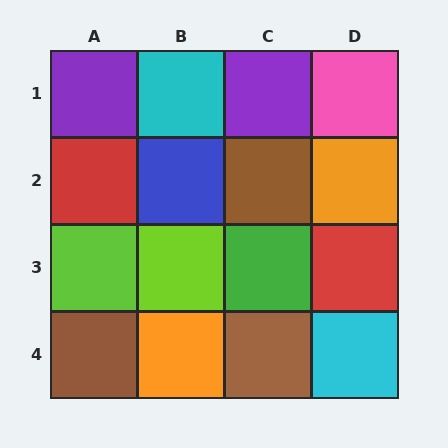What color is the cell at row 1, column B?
Cyan.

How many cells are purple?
2 cells are purple.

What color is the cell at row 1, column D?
Pink.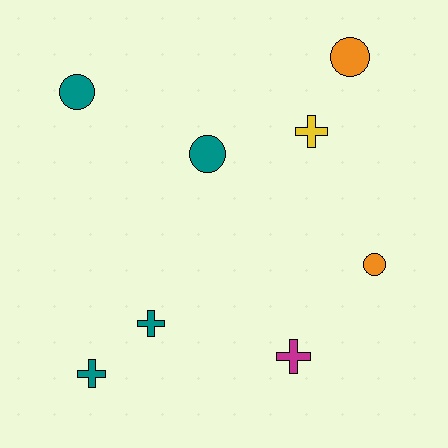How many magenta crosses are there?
There is 1 magenta cross.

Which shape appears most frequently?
Circle, with 4 objects.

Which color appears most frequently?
Teal, with 4 objects.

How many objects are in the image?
There are 8 objects.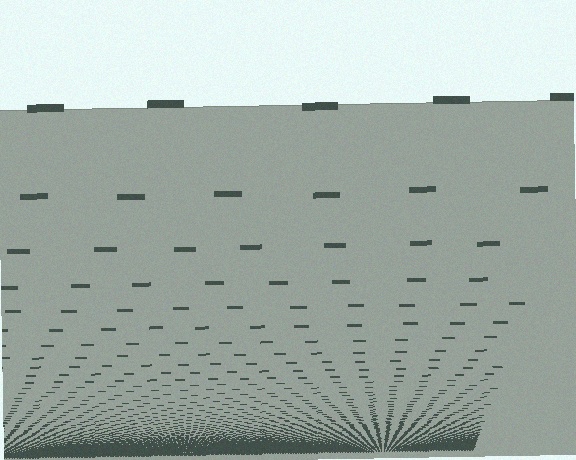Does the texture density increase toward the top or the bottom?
Density increases toward the bottom.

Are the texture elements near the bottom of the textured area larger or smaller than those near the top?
Smaller. The gradient is inverted — elements near the bottom are smaller and denser.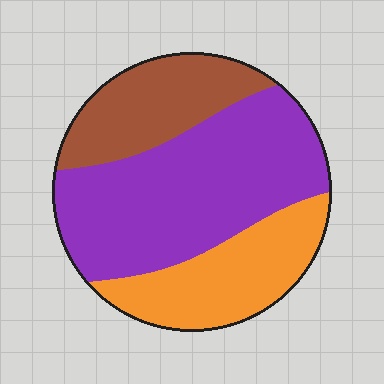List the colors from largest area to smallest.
From largest to smallest: purple, orange, brown.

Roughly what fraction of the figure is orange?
Orange takes up between a sixth and a third of the figure.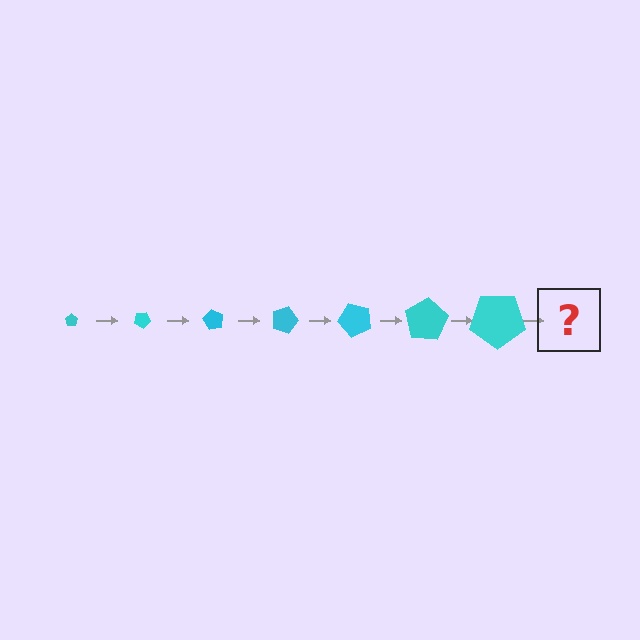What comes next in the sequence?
The next element should be a pentagon, larger than the previous one and rotated 210 degrees from the start.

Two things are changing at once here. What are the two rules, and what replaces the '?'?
The two rules are that the pentagon grows larger each step and it rotates 30 degrees each step. The '?' should be a pentagon, larger than the previous one and rotated 210 degrees from the start.